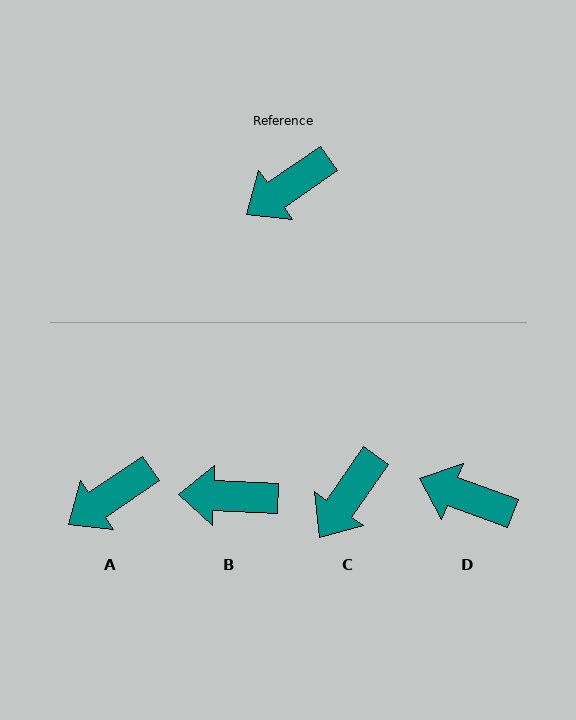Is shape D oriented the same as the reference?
No, it is off by about 55 degrees.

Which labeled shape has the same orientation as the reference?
A.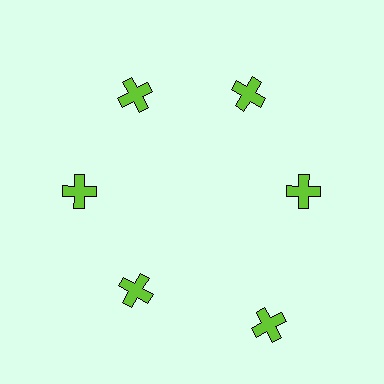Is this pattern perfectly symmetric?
No. The 6 lime crosses are arranged in a ring, but one element near the 5 o'clock position is pushed outward from the center, breaking the 6-fold rotational symmetry.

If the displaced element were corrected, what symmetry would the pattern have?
It would have 6-fold rotational symmetry — the pattern would map onto itself every 60 degrees.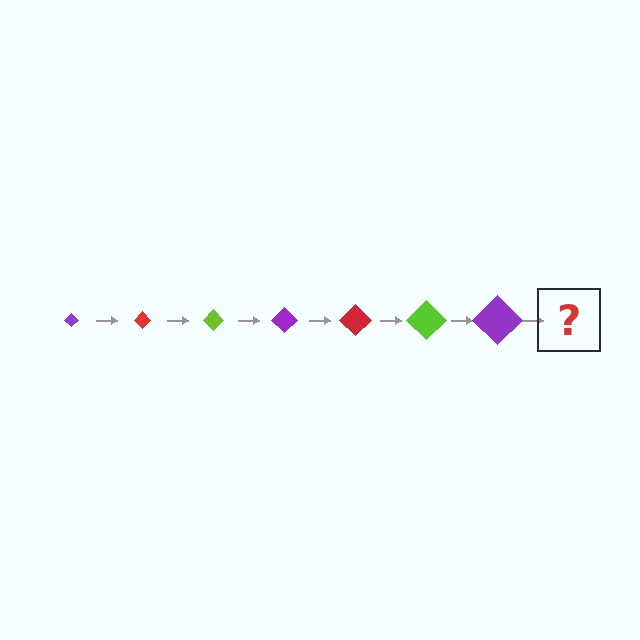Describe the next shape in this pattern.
It should be a red diamond, larger than the previous one.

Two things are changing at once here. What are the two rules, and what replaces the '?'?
The two rules are that the diamond grows larger each step and the color cycles through purple, red, and lime. The '?' should be a red diamond, larger than the previous one.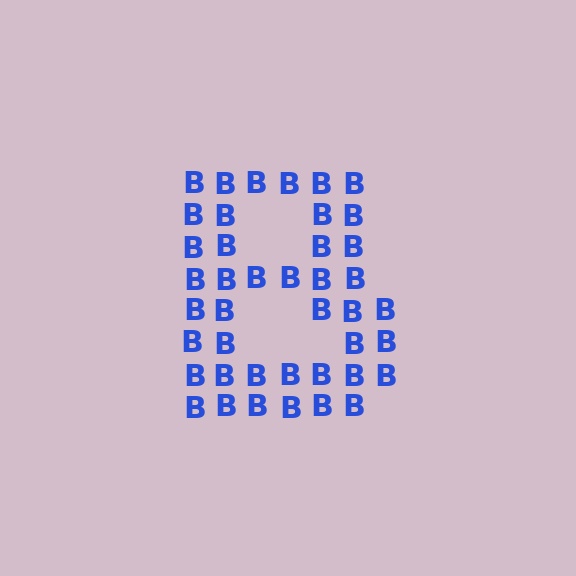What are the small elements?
The small elements are letter B's.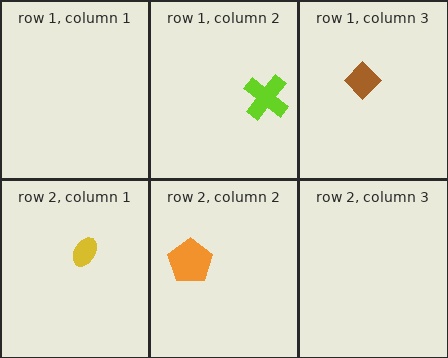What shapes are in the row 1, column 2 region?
The lime cross.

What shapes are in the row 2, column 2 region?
The orange pentagon.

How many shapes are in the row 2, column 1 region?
1.